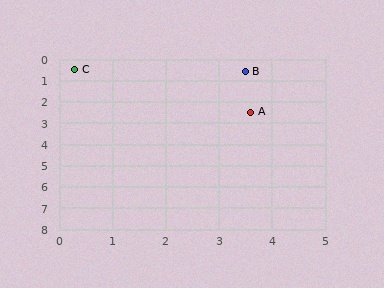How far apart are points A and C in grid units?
Points A and C are about 3.9 grid units apart.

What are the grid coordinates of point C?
Point C is at approximately (0.3, 0.5).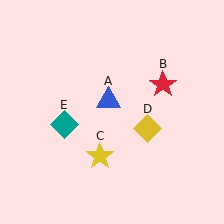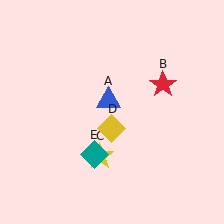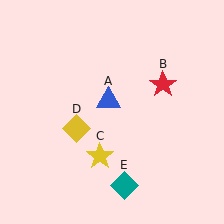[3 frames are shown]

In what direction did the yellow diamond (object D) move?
The yellow diamond (object D) moved left.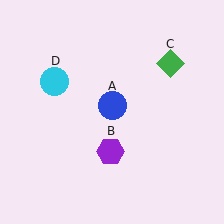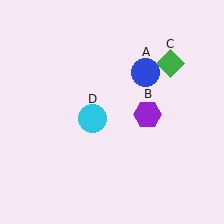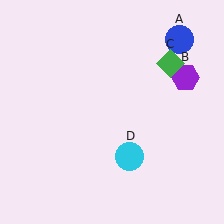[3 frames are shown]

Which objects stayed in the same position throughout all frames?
Green diamond (object C) remained stationary.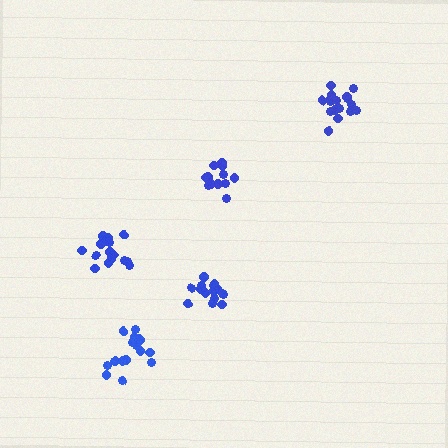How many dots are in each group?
Group 1: 15 dots, Group 2: 15 dots, Group 3: 17 dots, Group 4: 13 dots, Group 5: 18 dots (78 total).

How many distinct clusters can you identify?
There are 5 distinct clusters.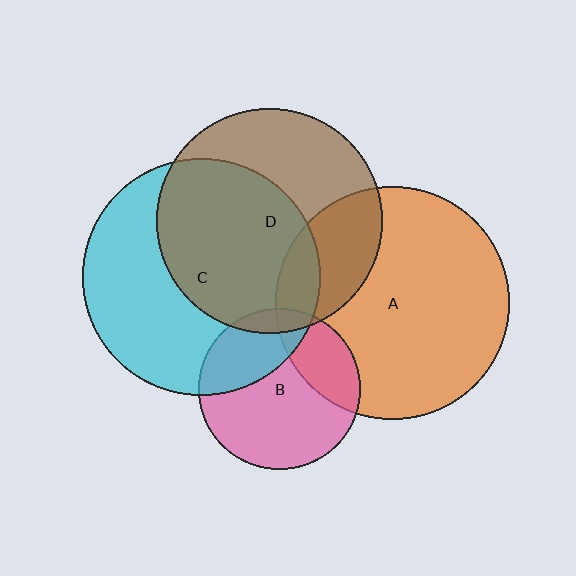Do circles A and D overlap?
Yes.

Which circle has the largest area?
Circle C (cyan).